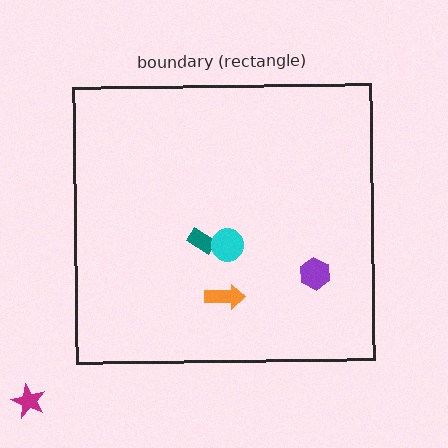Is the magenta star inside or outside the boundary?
Outside.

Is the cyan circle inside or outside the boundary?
Inside.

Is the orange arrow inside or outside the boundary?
Inside.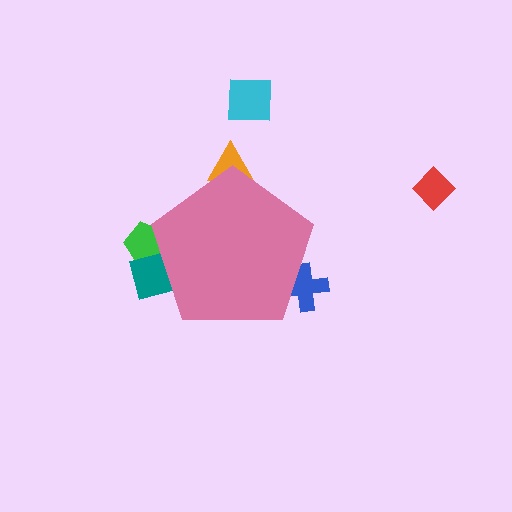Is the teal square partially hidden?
Yes, the teal square is partially hidden behind the pink pentagon.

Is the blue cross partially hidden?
Yes, the blue cross is partially hidden behind the pink pentagon.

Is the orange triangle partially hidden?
Yes, the orange triangle is partially hidden behind the pink pentagon.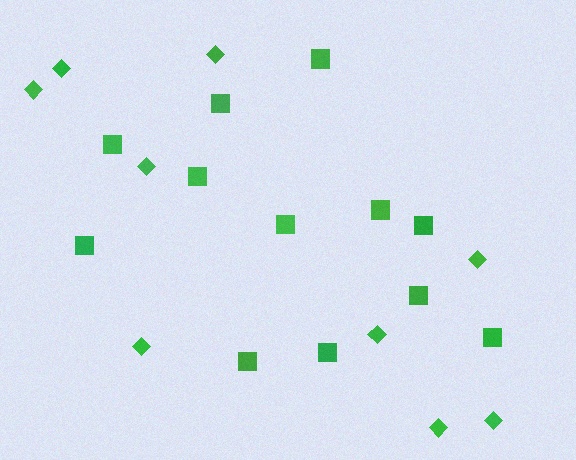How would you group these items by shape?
There are 2 groups: one group of squares (12) and one group of diamonds (9).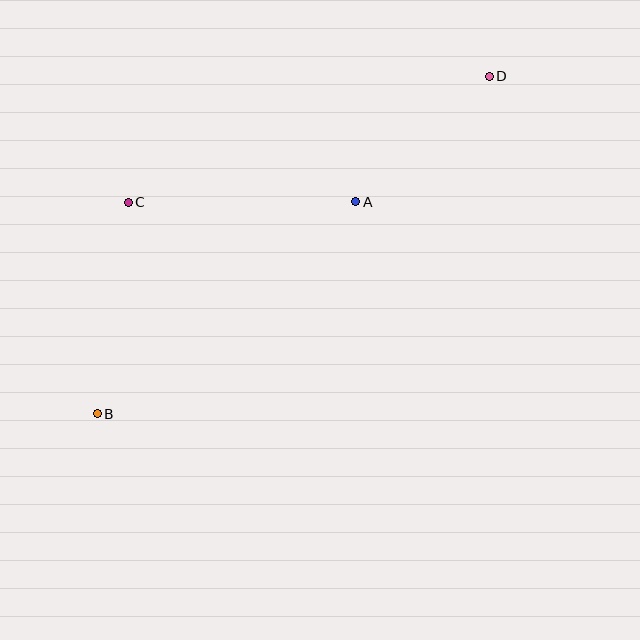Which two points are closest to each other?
Points A and D are closest to each other.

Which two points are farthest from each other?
Points B and D are farthest from each other.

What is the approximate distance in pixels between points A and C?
The distance between A and C is approximately 228 pixels.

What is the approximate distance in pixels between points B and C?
The distance between B and C is approximately 214 pixels.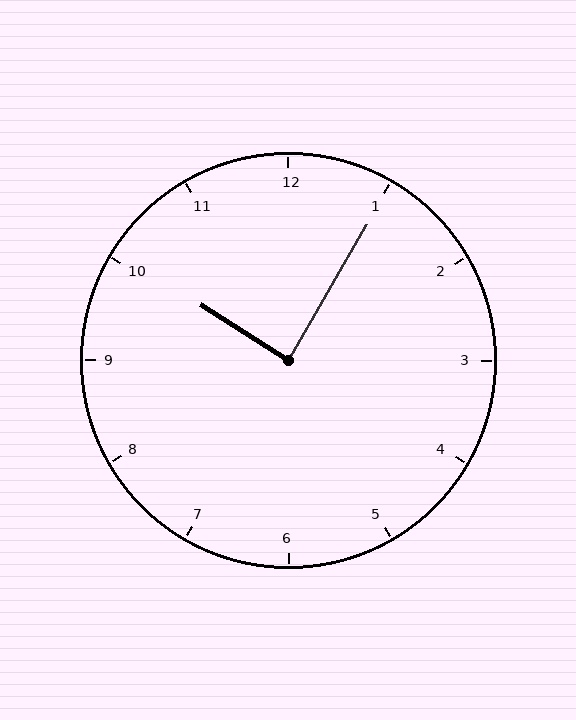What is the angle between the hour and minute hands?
Approximately 88 degrees.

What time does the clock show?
10:05.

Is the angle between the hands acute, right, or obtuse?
It is right.